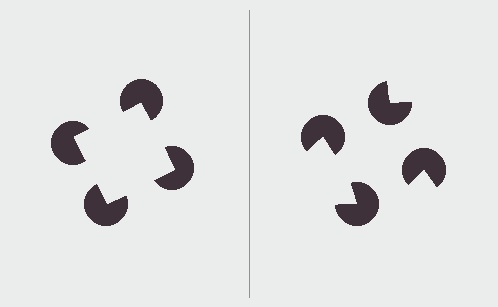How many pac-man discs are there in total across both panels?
8 — 4 on each side.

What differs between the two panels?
The pac-man discs are positioned identically on both sides; only the wedge orientations differ. On the left they align to a square; on the right they are misaligned.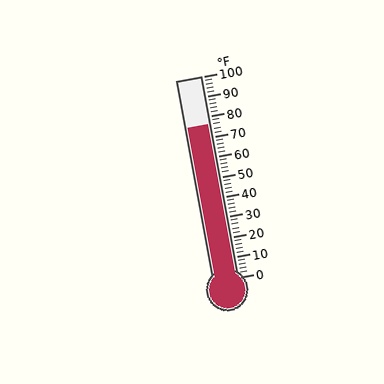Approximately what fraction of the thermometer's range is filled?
The thermometer is filled to approximately 75% of its range.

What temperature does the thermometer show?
The thermometer shows approximately 76°F.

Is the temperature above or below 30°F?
The temperature is above 30°F.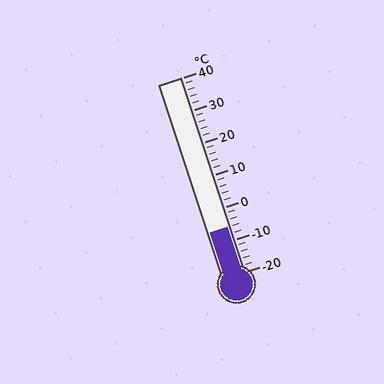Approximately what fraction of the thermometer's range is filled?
The thermometer is filled to approximately 25% of its range.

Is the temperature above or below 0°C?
The temperature is below 0°C.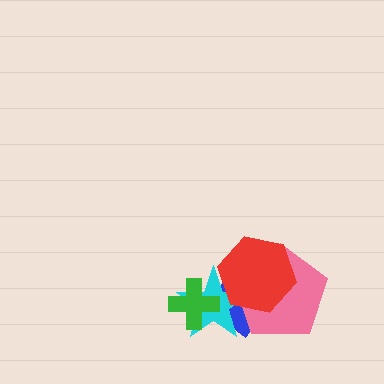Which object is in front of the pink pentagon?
The red hexagon is in front of the pink pentagon.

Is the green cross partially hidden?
No, no other shape covers it.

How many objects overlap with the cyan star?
4 objects overlap with the cyan star.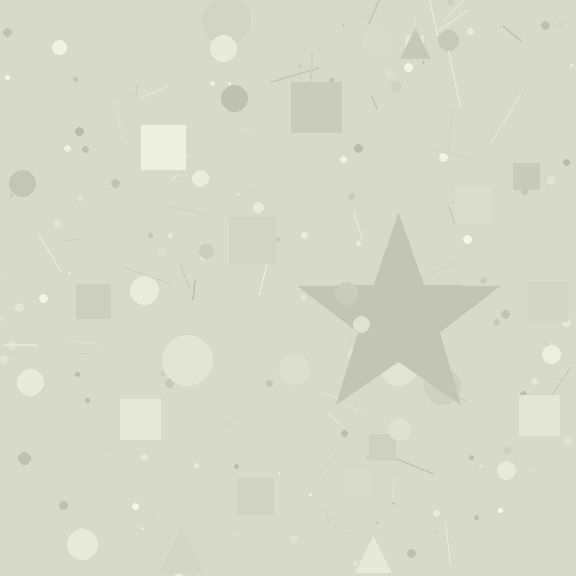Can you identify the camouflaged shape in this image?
The camouflaged shape is a star.